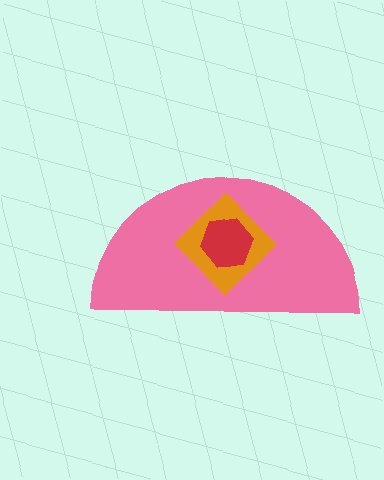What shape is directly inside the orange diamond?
The red hexagon.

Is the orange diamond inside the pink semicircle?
Yes.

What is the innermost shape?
The red hexagon.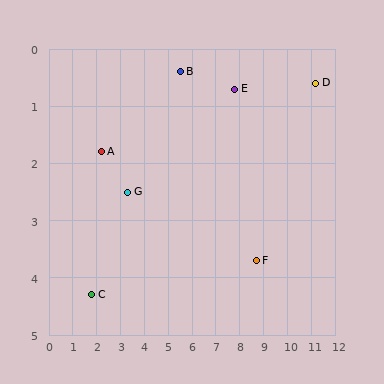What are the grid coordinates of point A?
Point A is at approximately (2.2, 1.8).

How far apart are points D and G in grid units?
Points D and G are about 8.1 grid units apart.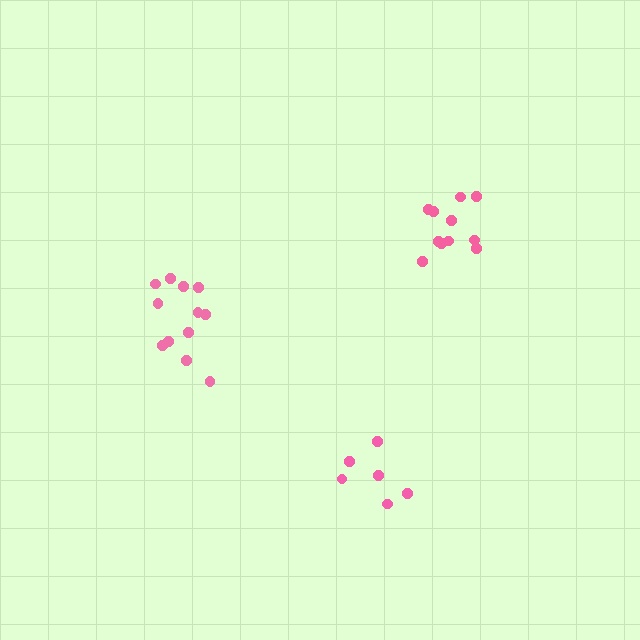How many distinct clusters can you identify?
There are 3 distinct clusters.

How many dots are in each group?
Group 1: 12 dots, Group 2: 11 dots, Group 3: 6 dots (29 total).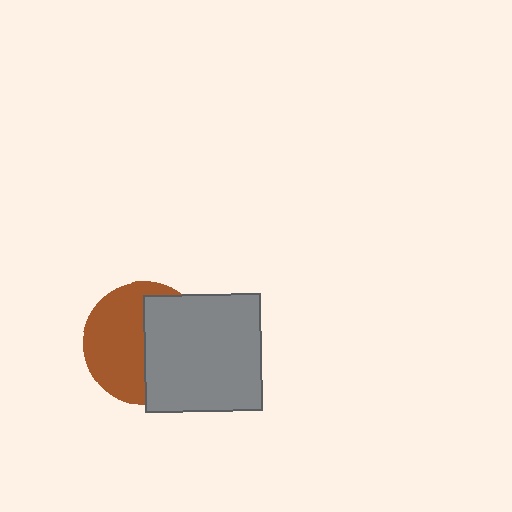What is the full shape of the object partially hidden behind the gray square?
The partially hidden object is a brown circle.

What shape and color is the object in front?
The object in front is a gray square.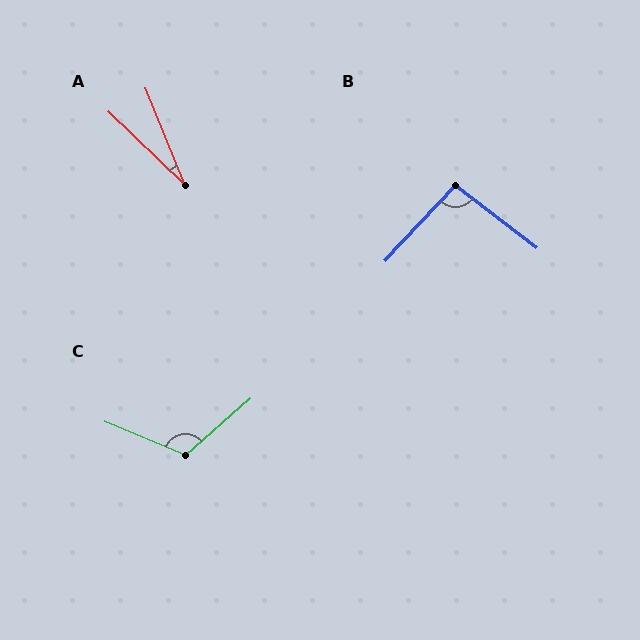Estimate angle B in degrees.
Approximately 96 degrees.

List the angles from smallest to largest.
A (24°), B (96°), C (116°).